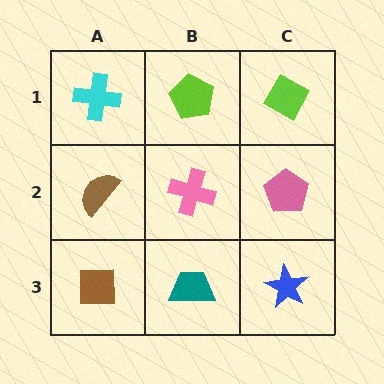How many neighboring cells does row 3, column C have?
2.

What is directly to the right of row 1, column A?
A lime pentagon.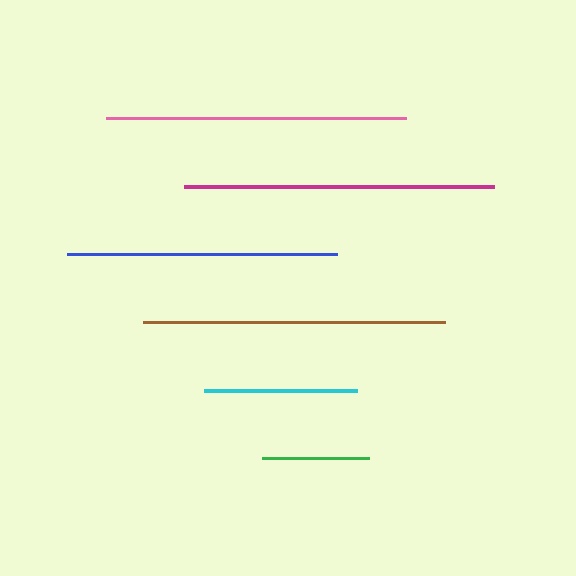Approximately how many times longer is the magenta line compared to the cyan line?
The magenta line is approximately 2.0 times the length of the cyan line.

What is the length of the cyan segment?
The cyan segment is approximately 153 pixels long.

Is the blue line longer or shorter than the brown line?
The brown line is longer than the blue line.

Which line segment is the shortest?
The green line is the shortest at approximately 107 pixels.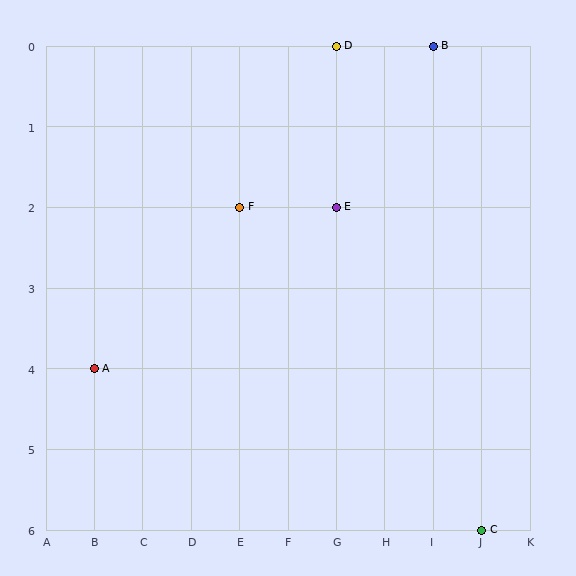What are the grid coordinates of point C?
Point C is at grid coordinates (J, 6).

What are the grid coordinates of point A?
Point A is at grid coordinates (B, 4).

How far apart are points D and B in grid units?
Points D and B are 2 columns apart.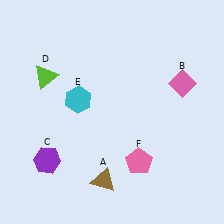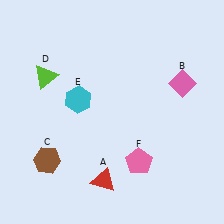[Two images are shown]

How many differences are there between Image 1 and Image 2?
There are 2 differences between the two images.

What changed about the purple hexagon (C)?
In Image 1, C is purple. In Image 2, it changed to brown.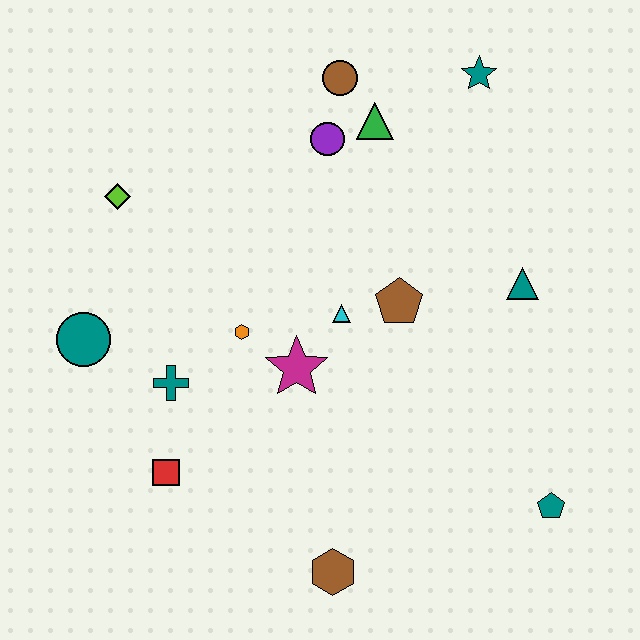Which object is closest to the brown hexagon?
The red square is closest to the brown hexagon.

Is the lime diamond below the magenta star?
No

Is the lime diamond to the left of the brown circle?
Yes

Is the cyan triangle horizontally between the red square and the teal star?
Yes